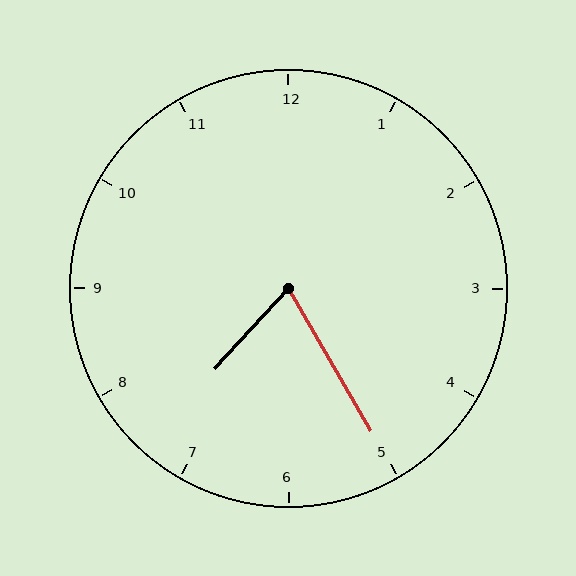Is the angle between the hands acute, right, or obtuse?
It is acute.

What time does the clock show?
7:25.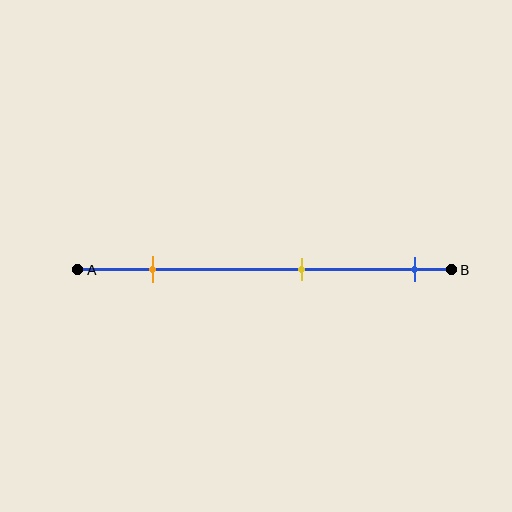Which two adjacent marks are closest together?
The yellow and blue marks are the closest adjacent pair.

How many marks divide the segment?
There are 3 marks dividing the segment.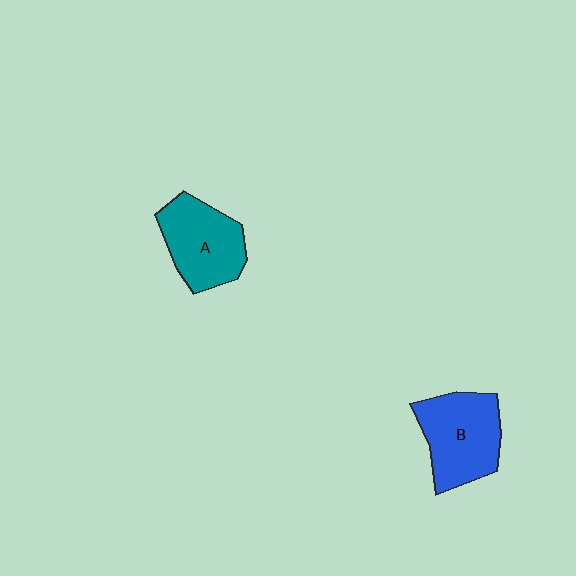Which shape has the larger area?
Shape B (blue).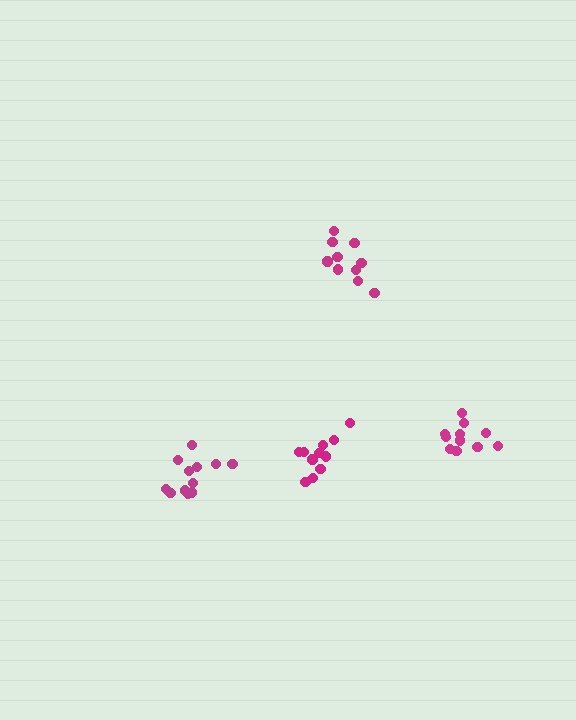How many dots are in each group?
Group 1: 10 dots, Group 2: 12 dots, Group 3: 11 dots, Group 4: 11 dots (44 total).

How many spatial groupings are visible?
There are 4 spatial groupings.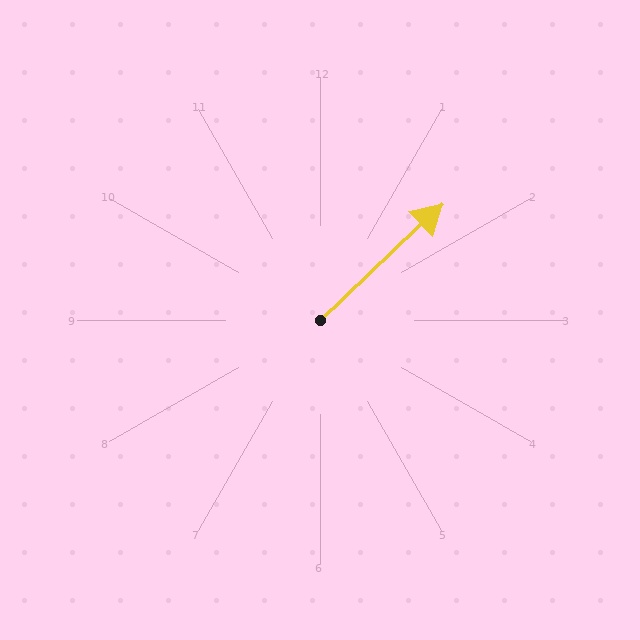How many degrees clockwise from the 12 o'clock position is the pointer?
Approximately 46 degrees.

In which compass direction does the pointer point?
Northeast.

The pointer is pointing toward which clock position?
Roughly 2 o'clock.